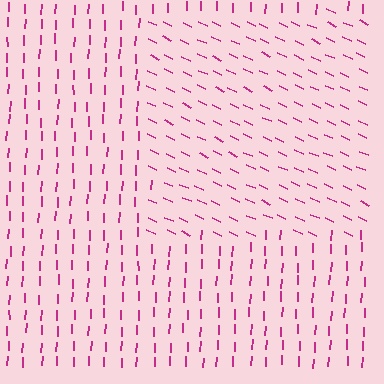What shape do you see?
I see a rectangle.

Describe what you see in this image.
The image is filled with small magenta line segments. A rectangle region in the image has lines oriented differently from the surrounding lines, creating a visible texture boundary.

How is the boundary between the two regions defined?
The boundary is defined purely by a change in line orientation (approximately 67 degrees difference). All lines are the same color and thickness.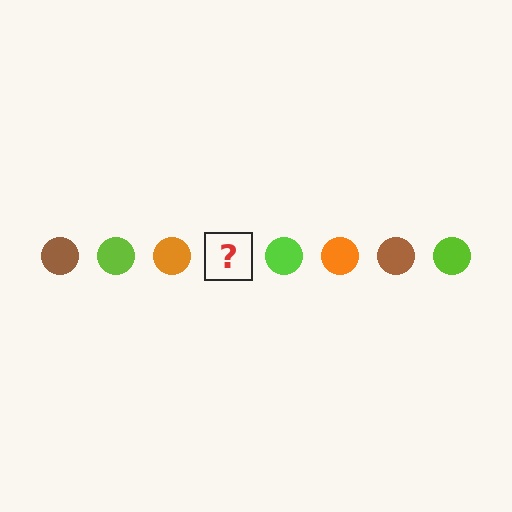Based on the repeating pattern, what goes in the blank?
The blank should be a brown circle.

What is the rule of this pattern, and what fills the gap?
The rule is that the pattern cycles through brown, lime, orange circles. The gap should be filled with a brown circle.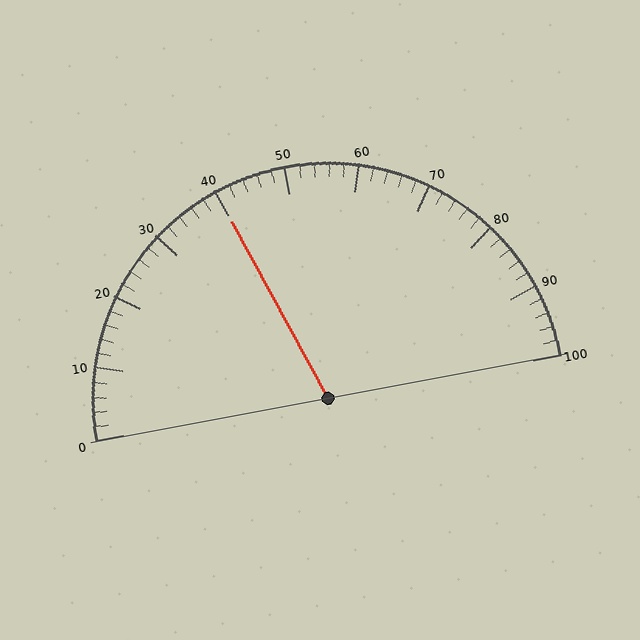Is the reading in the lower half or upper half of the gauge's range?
The reading is in the lower half of the range (0 to 100).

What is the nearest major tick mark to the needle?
The nearest major tick mark is 40.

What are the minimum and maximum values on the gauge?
The gauge ranges from 0 to 100.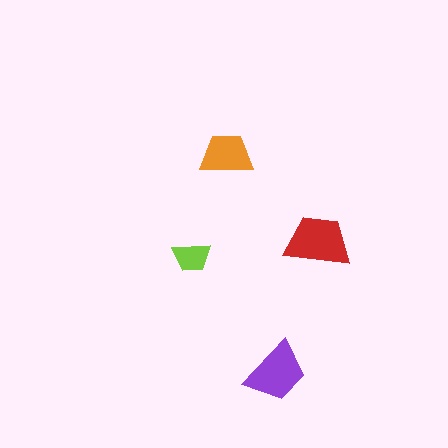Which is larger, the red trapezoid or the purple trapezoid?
The red one.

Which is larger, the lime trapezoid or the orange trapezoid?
The orange one.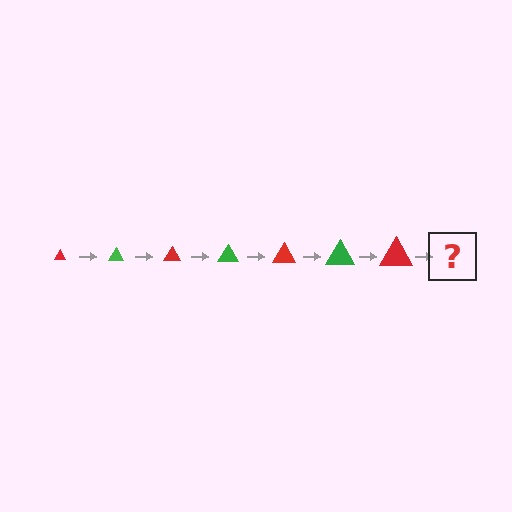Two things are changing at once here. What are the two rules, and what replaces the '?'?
The two rules are that the triangle grows larger each step and the color cycles through red and green. The '?' should be a green triangle, larger than the previous one.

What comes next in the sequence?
The next element should be a green triangle, larger than the previous one.